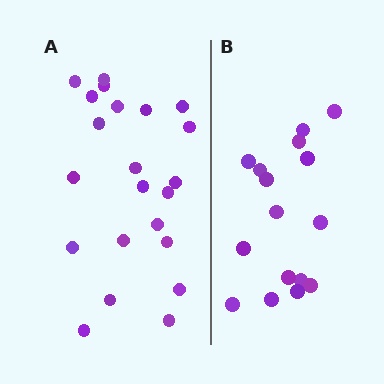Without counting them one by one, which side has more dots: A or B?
Region A (the left region) has more dots.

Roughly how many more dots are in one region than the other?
Region A has about 6 more dots than region B.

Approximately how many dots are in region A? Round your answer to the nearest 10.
About 20 dots. (The exact count is 22, which rounds to 20.)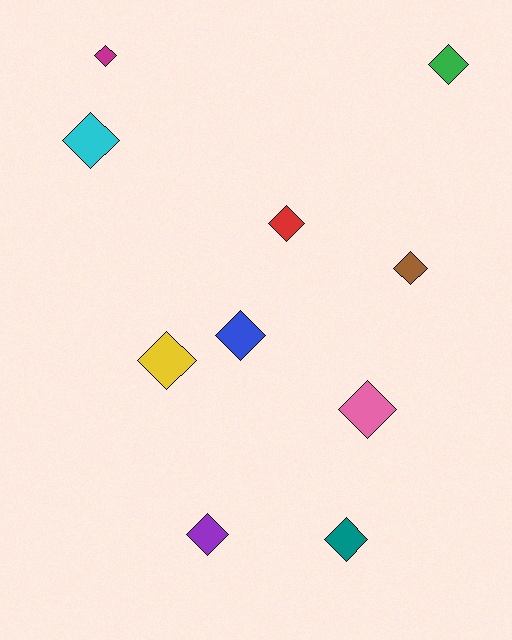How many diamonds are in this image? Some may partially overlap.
There are 10 diamonds.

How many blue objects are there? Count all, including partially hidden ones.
There is 1 blue object.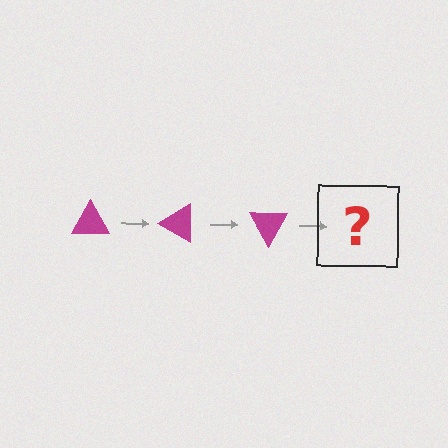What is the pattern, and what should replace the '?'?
The pattern is that the triangle rotates 30 degrees each step. The '?' should be a magenta triangle rotated 90 degrees.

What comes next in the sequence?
The next element should be a magenta triangle rotated 90 degrees.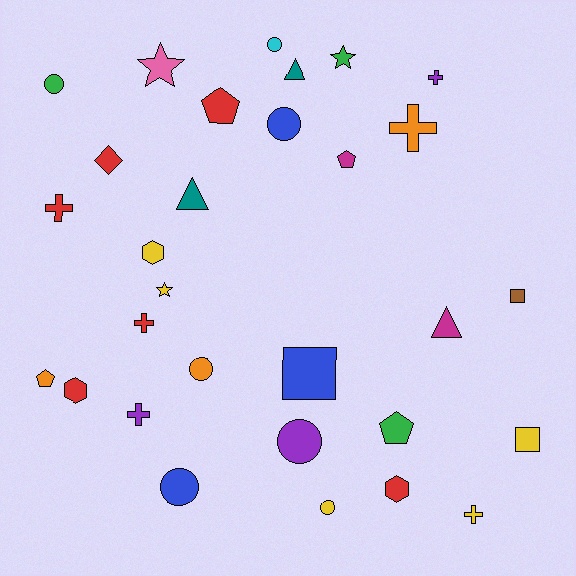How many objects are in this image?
There are 30 objects.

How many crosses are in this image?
There are 6 crosses.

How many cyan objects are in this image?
There is 1 cyan object.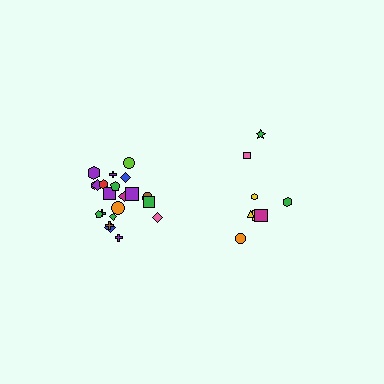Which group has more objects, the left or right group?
The left group.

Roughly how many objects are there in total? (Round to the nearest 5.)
Roughly 30 objects in total.